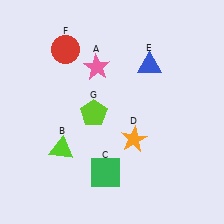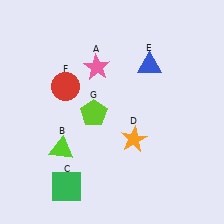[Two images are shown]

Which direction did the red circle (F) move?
The red circle (F) moved down.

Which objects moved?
The objects that moved are: the green square (C), the red circle (F).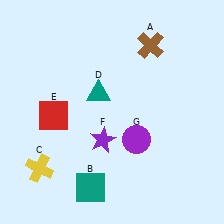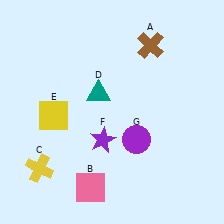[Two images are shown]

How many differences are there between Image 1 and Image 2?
There are 2 differences between the two images.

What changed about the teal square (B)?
In Image 1, B is teal. In Image 2, it changed to pink.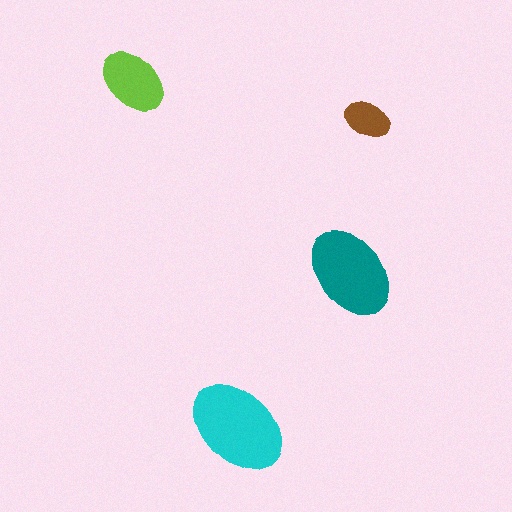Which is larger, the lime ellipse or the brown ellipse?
The lime one.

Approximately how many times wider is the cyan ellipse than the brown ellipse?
About 2 times wider.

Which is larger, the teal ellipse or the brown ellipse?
The teal one.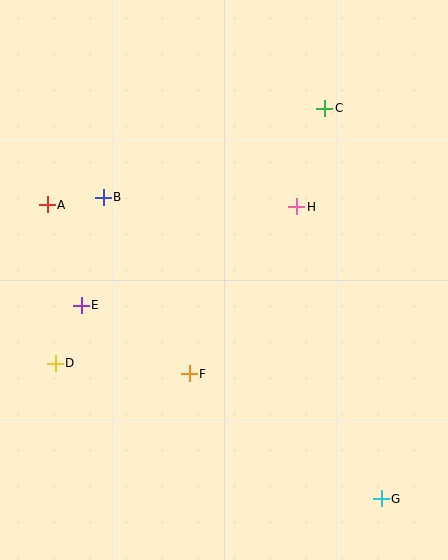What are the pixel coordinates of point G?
Point G is at (381, 499).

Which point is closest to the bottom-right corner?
Point G is closest to the bottom-right corner.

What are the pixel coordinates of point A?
Point A is at (47, 205).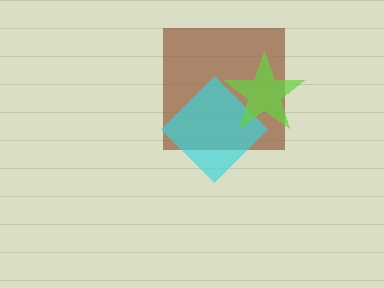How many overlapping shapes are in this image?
There are 3 overlapping shapes in the image.